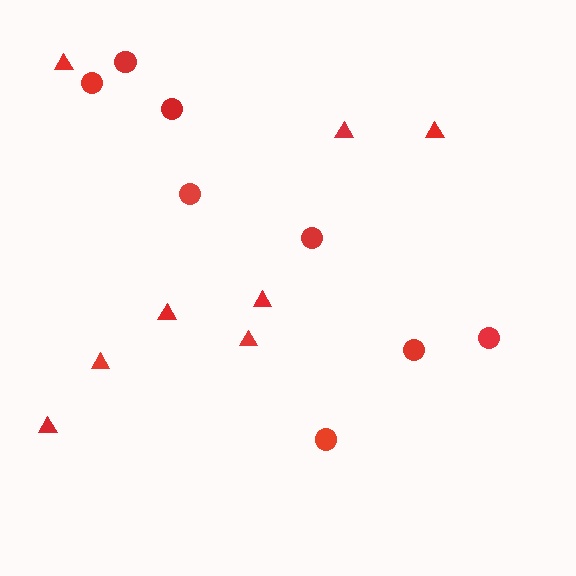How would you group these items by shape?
There are 2 groups: one group of circles (8) and one group of triangles (8).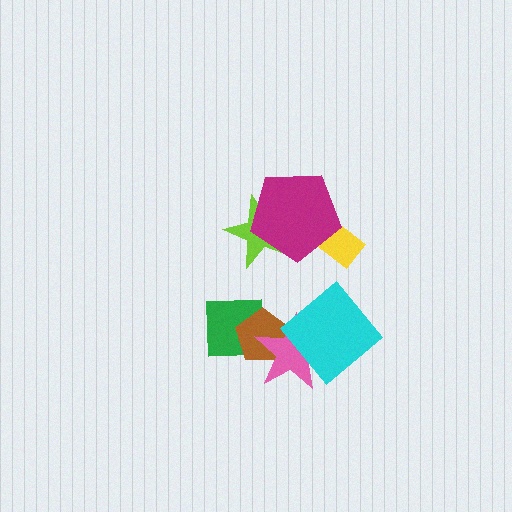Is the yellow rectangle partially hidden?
Yes, it is partially covered by another shape.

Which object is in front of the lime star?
The magenta pentagon is in front of the lime star.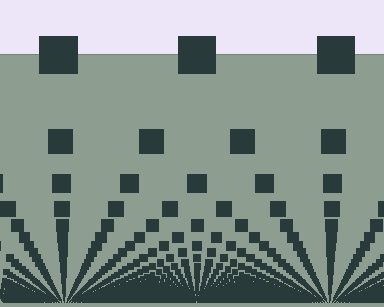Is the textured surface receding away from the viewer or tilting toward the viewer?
The surface appears to tilt toward the viewer. Texture elements get larger and sparser toward the top.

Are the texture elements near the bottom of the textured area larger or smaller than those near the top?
Smaller. The gradient is inverted — elements near the bottom are smaller and denser.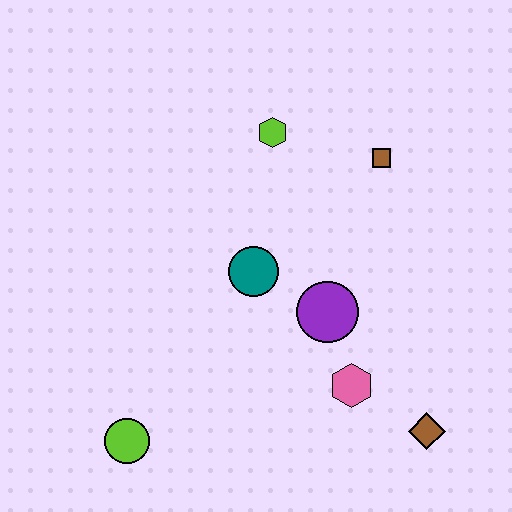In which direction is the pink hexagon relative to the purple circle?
The pink hexagon is below the purple circle.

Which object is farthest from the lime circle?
The brown square is farthest from the lime circle.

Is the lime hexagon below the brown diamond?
No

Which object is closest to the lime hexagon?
The brown square is closest to the lime hexagon.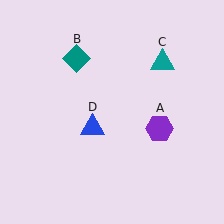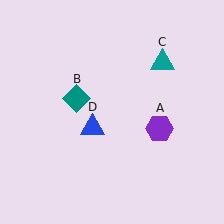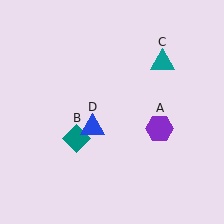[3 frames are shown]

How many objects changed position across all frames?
1 object changed position: teal diamond (object B).